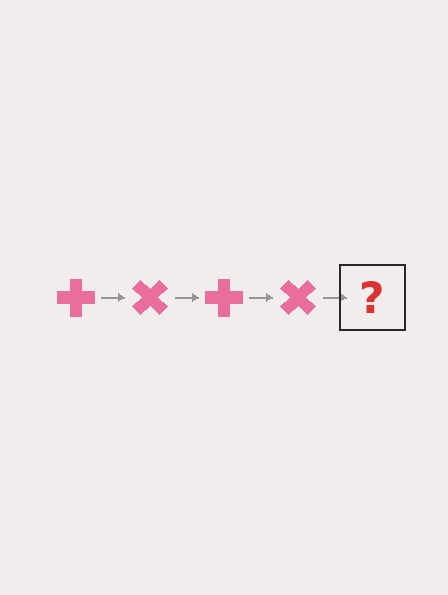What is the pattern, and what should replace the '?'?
The pattern is that the cross rotates 45 degrees each step. The '?' should be a pink cross rotated 180 degrees.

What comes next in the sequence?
The next element should be a pink cross rotated 180 degrees.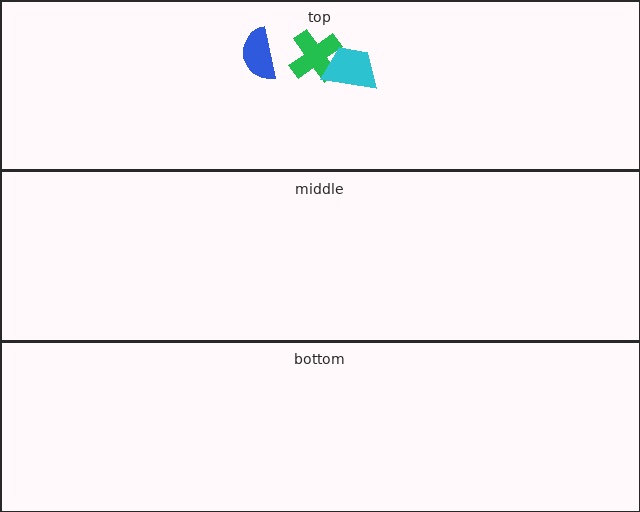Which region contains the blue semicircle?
The top region.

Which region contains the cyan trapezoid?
The top region.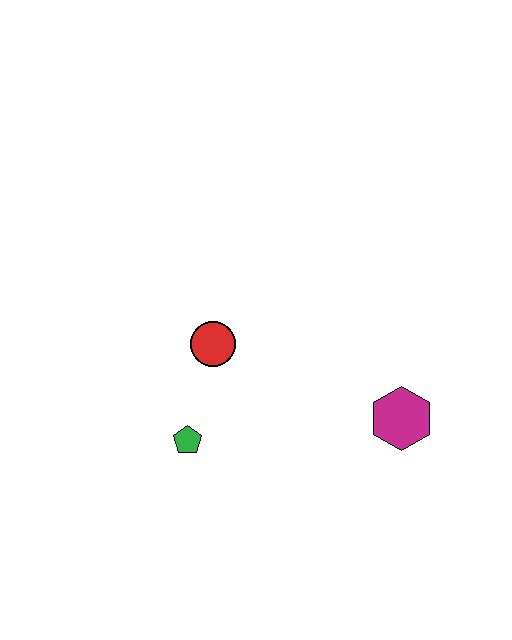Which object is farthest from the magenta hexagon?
The green pentagon is farthest from the magenta hexagon.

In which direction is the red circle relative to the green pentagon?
The red circle is above the green pentagon.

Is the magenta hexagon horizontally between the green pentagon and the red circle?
No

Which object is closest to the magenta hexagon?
The red circle is closest to the magenta hexagon.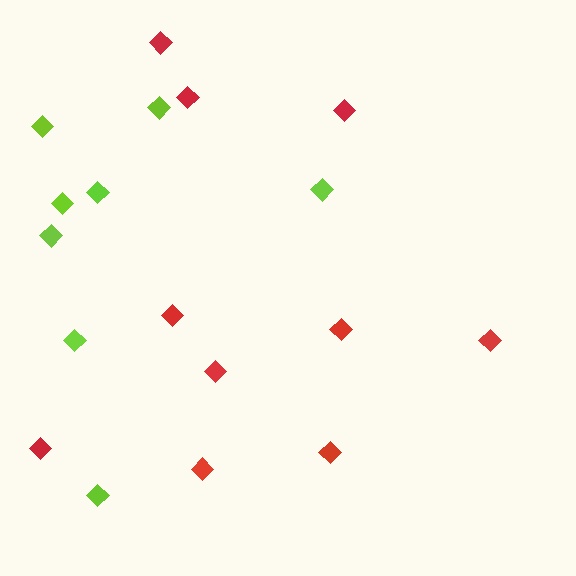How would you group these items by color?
There are 2 groups: one group of lime diamonds (8) and one group of red diamonds (10).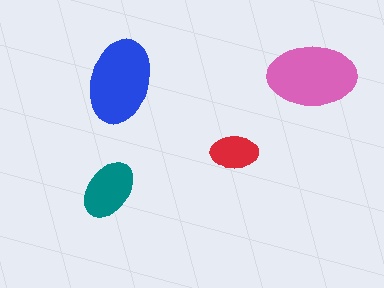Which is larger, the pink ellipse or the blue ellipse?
The pink one.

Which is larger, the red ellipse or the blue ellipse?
The blue one.